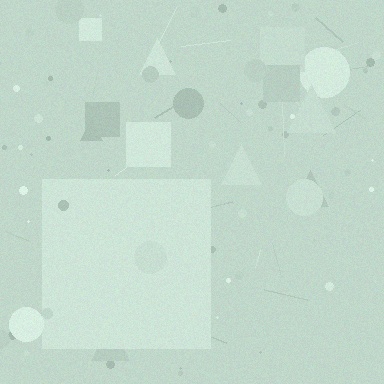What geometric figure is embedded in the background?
A square is embedded in the background.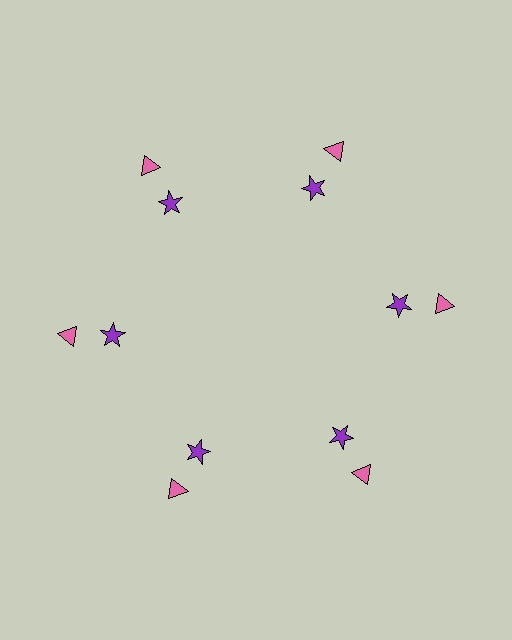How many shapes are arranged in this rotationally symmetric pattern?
There are 12 shapes, arranged in 6 groups of 2.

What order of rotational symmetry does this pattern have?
This pattern has 6-fold rotational symmetry.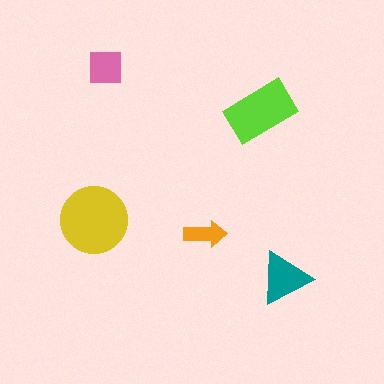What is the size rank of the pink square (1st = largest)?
4th.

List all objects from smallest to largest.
The orange arrow, the pink square, the teal triangle, the lime rectangle, the yellow circle.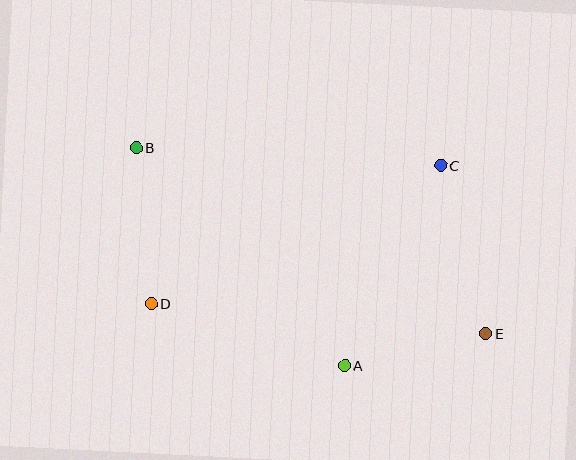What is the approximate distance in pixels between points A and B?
The distance between A and B is approximately 301 pixels.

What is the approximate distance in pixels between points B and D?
The distance between B and D is approximately 156 pixels.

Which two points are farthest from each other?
Points B and E are farthest from each other.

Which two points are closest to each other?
Points A and E are closest to each other.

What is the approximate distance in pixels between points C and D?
The distance between C and D is approximately 320 pixels.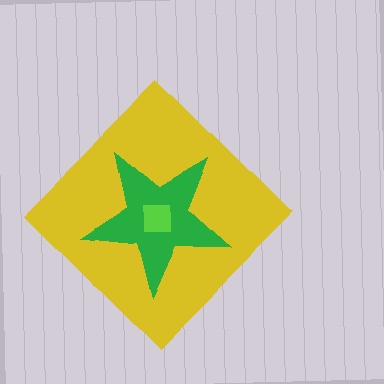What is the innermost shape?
The lime square.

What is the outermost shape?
The yellow diamond.